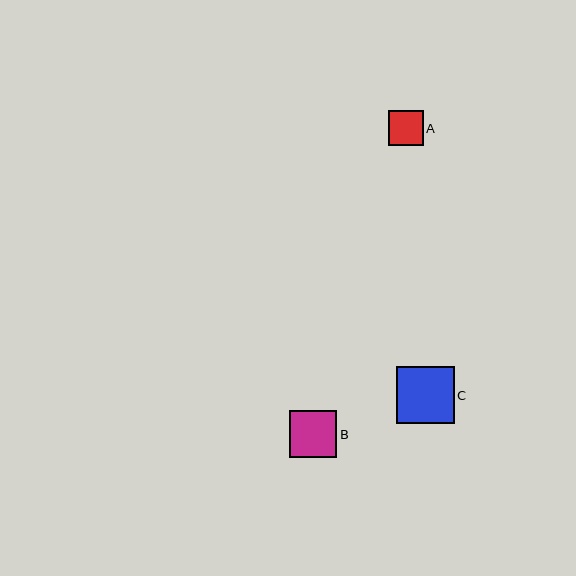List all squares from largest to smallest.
From largest to smallest: C, B, A.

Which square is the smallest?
Square A is the smallest with a size of approximately 35 pixels.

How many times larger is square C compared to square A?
Square C is approximately 1.6 times the size of square A.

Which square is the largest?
Square C is the largest with a size of approximately 58 pixels.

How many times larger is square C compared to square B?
Square C is approximately 1.2 times the size of square B.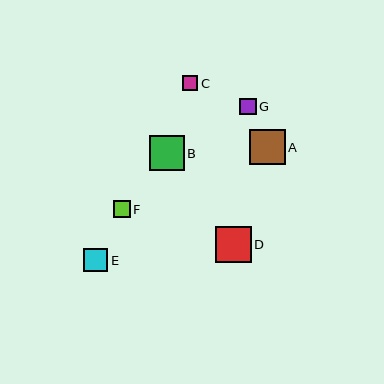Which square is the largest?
Square D is the largest with a size of approximately 36 pixels.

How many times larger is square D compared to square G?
Square D is approximately 2.1 times the size of square G.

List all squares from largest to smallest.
From largest to smallest: D, A, B, E, F, G, C.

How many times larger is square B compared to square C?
Square B is approximately 2.3 times the size of square C.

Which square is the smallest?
Square C is the smallest with a size of approximately 15 pixels.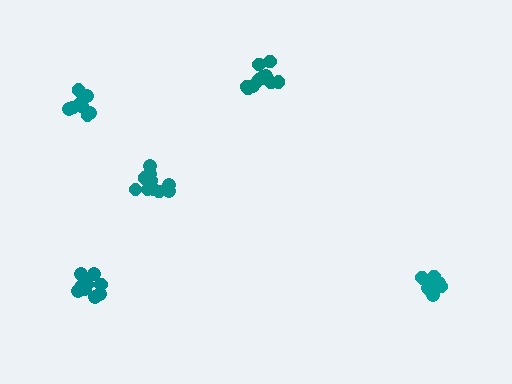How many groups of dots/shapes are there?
There are 5 groups.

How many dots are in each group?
Group 1: 10 dots, Group 2: 11 dots, Group 3: 11 dots, Group 4: 10 dots, Group 5: 13 dots (55 total).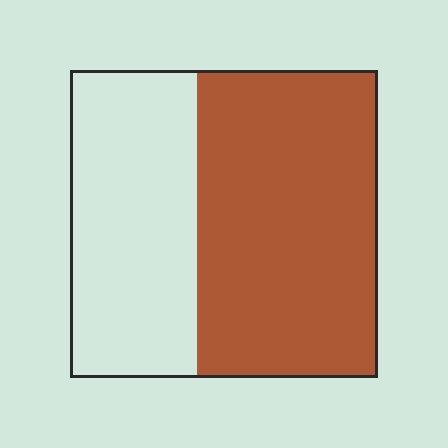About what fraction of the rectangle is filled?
About three fifths (3/5).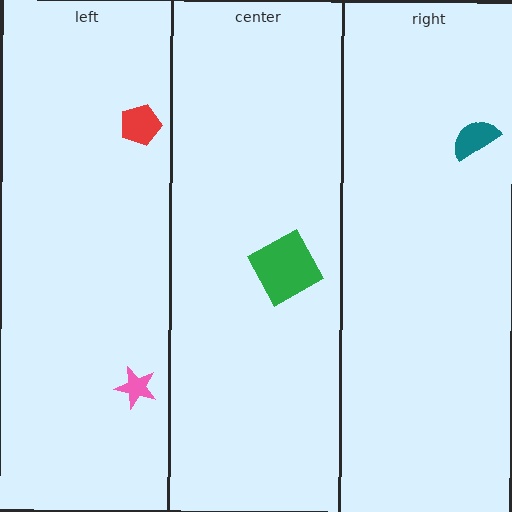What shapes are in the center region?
The green square.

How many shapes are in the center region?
1.